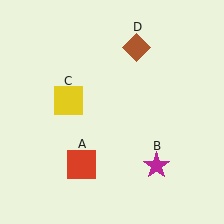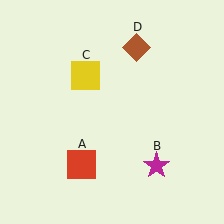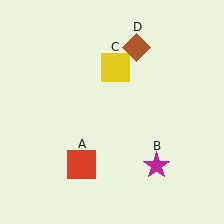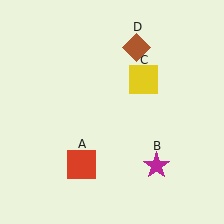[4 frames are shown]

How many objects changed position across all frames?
1 object changed position: yellow square (object C).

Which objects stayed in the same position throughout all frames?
Red square (object A) and magenta star (object B) and brown diamond (object D) remained stationary.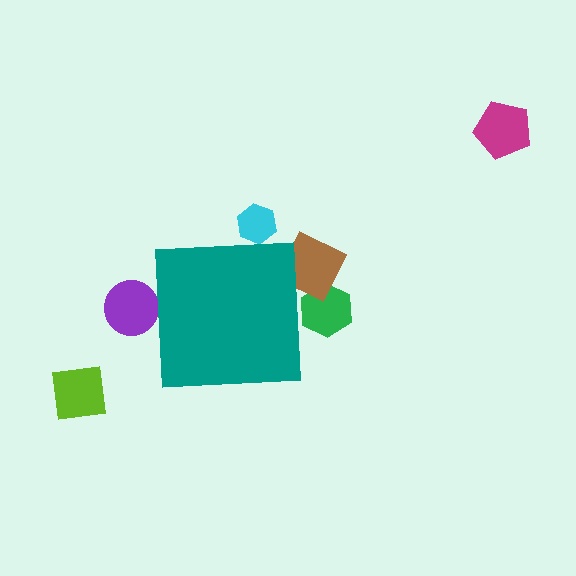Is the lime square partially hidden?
No, the lime square is fully visible.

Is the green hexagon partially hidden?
Yes, the green hexagon is partially hidden behind the teal square.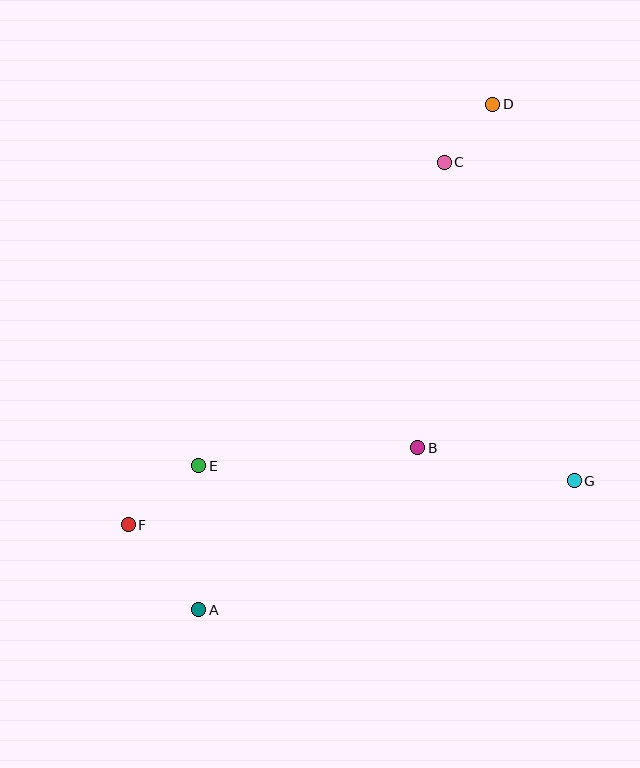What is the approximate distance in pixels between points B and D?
The distance between B and D is approximately 352 pixels.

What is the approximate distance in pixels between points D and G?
The distance between D and G is approximately 385 pixels.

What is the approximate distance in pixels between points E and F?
The distance between E and F is approximately 92 pixels.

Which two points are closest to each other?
Points C and D are closest to each other.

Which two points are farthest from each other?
Points A and D are farthest from each other.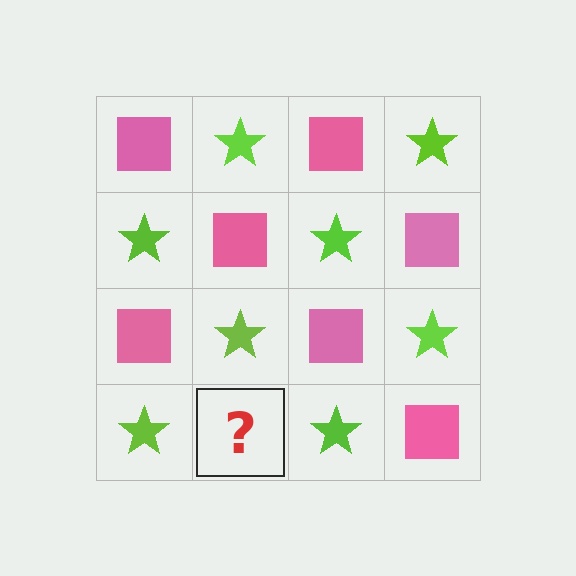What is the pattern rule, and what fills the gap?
The rule is that it alternates pink square and lime star in a checkerboard pattern. The gap should be filled with a pink square.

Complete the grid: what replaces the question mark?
The question mark should be replaced with a pink square.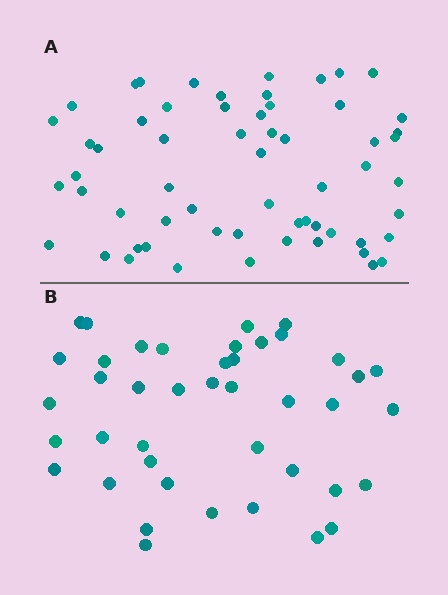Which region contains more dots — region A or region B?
Region A (the top region) has more dots.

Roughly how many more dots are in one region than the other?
Region A has approximately 20 more dots than region B.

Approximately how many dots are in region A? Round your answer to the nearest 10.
About 60 dots.